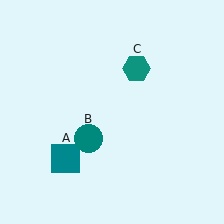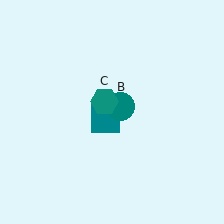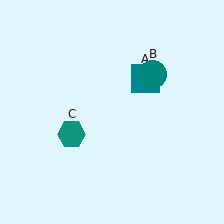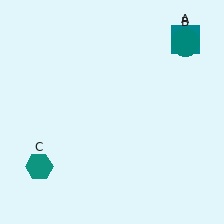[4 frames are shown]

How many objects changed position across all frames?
3 objects changed position: teal square (object A), teal circle (object B), teal hexagon (object C).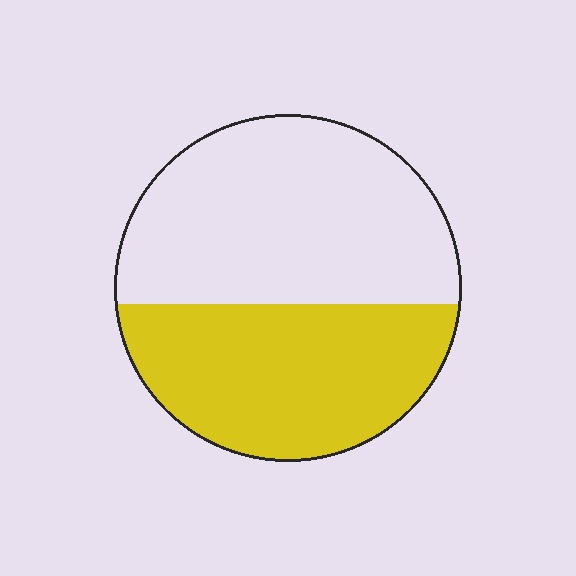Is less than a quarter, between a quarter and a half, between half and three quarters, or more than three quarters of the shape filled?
Between a quarter and a half.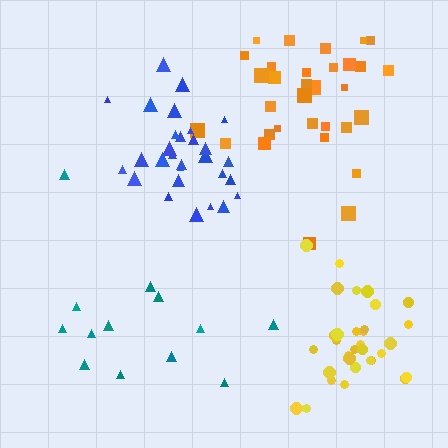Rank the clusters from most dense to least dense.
yellow, blue, orange, teal.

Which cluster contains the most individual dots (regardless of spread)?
Orange (33).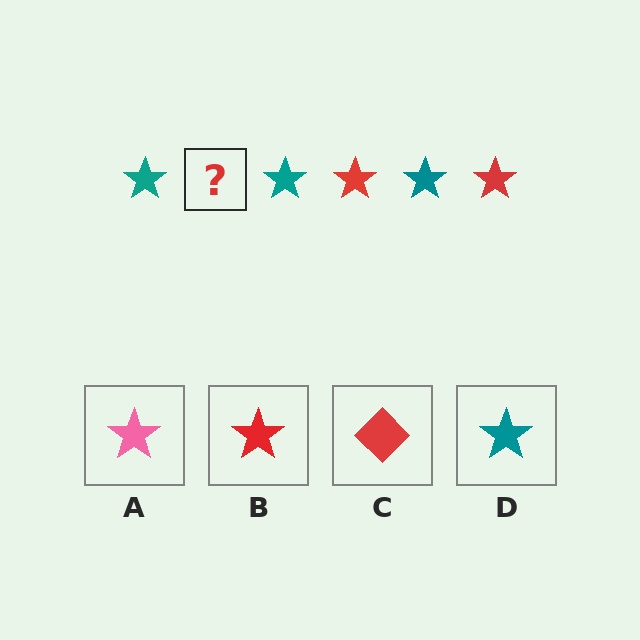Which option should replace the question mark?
Option B.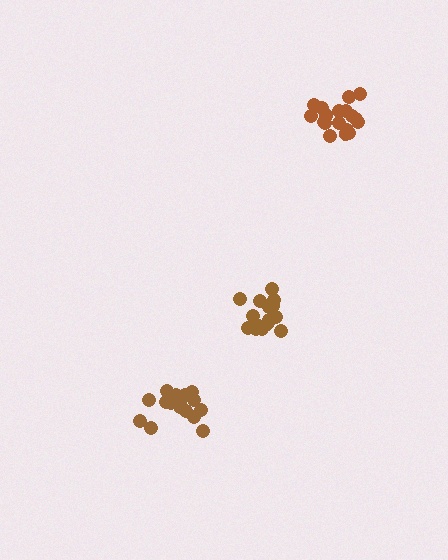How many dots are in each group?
Group 1: 18 dots, Group 2: 19 dots, Group 3: 19 dots (56 total).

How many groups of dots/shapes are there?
There are 3 groups.